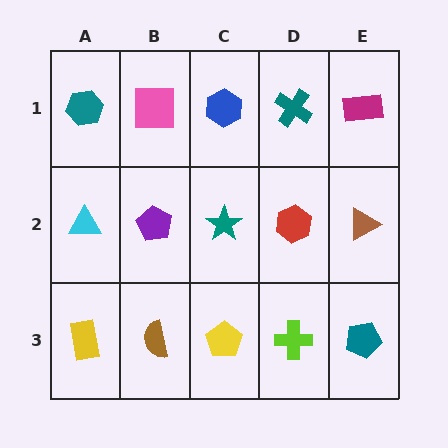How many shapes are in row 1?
5 shapes.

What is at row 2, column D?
A red hexagon.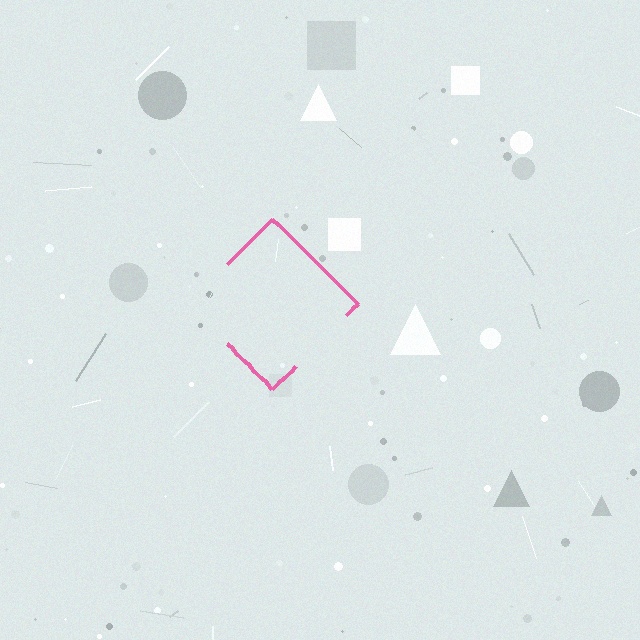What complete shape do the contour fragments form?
The contour fragments form a diamond.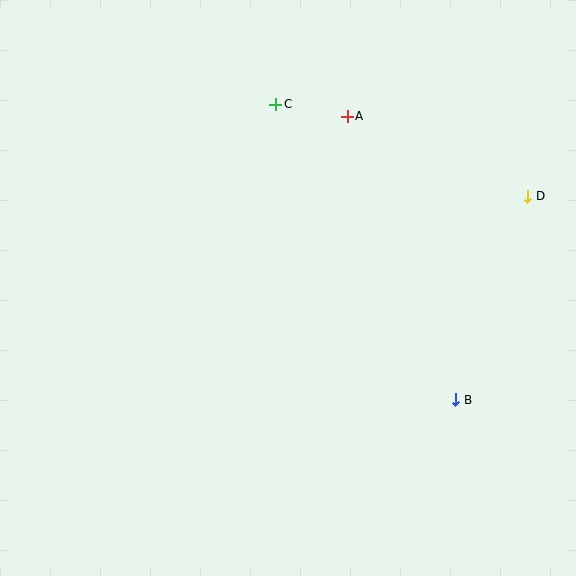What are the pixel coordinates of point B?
Point B is at (456, 400).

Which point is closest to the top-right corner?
Point D is closest to the top-right corner.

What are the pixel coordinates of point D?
Point D is at (528, 196).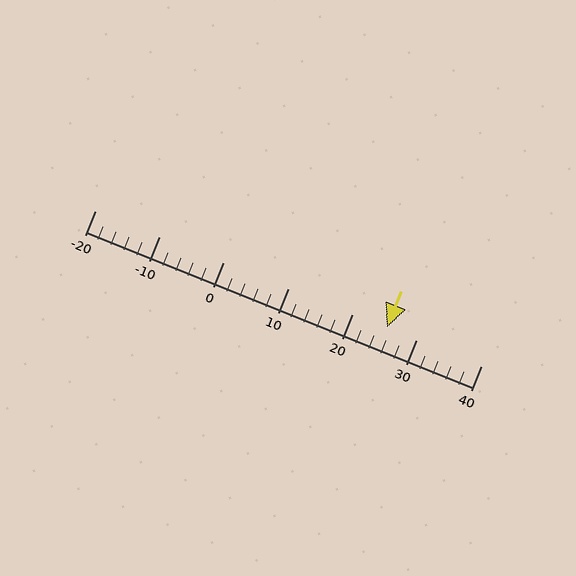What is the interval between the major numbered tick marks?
The major tick marks are spaced 10 units apart.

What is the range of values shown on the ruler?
The ruler shows values from -20 to 40.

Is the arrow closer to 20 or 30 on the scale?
The arrow is closer to 30.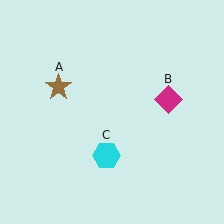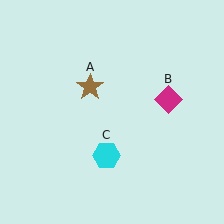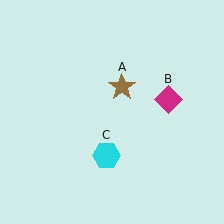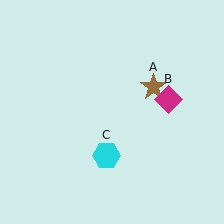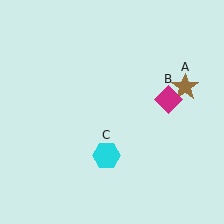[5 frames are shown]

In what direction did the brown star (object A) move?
The brown star (object A) moved right.